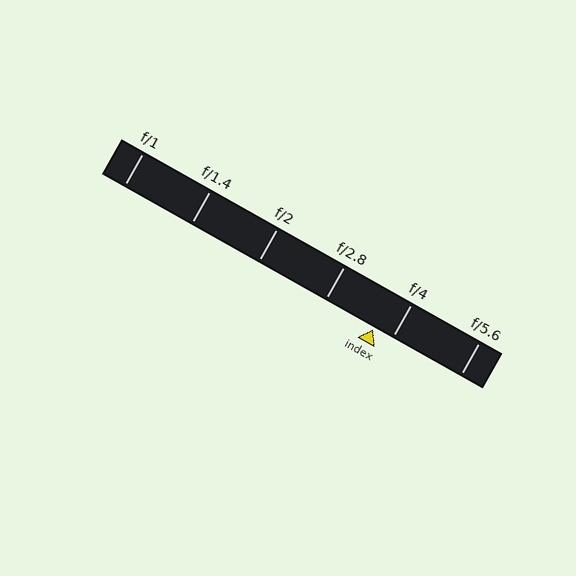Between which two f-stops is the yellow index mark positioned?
The index mark is between f/2.8 and f/4.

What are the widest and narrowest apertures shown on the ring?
The widest aperture shown is f/1 and the narrowest is f/5.6.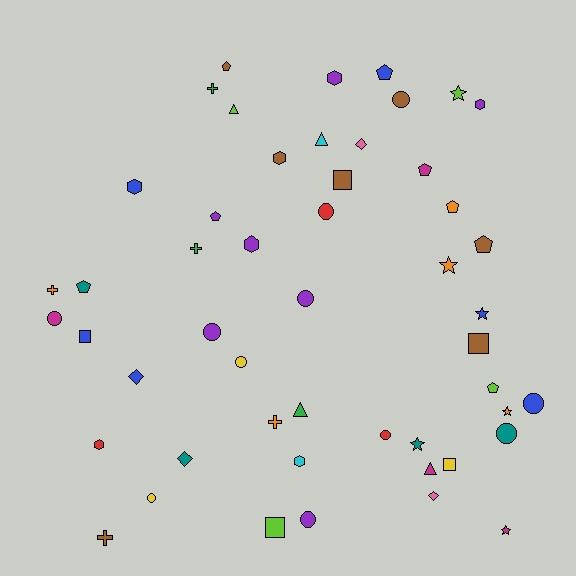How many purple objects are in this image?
There are 7 purple objects.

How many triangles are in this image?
There are 4 triangles.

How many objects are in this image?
There are 50 objects.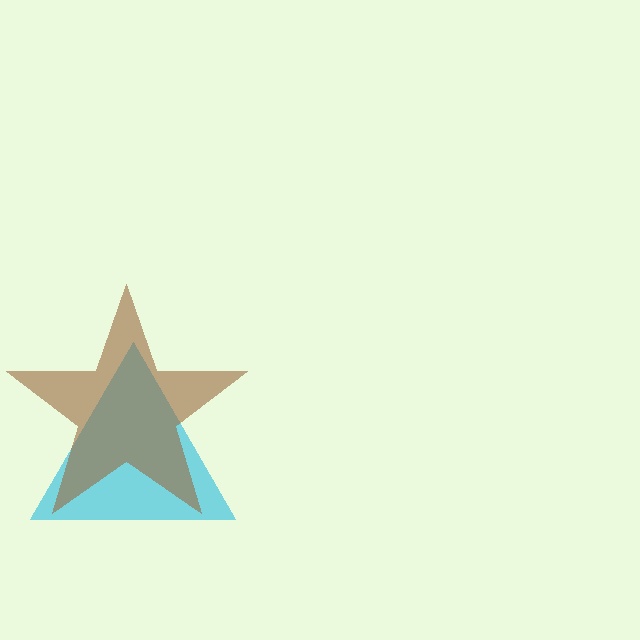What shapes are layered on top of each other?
The layered shapes are: a cyan triangle, a brown star.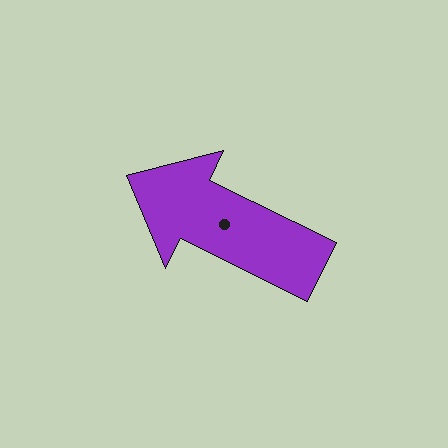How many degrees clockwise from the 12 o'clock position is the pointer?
Approximately 296 degrees.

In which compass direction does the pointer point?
Northwest.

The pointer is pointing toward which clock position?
Roughly 10 o'clock.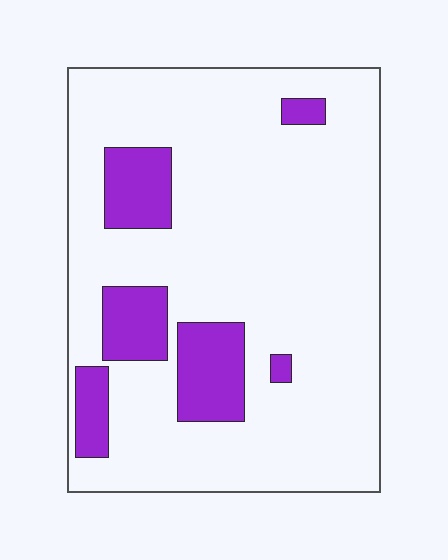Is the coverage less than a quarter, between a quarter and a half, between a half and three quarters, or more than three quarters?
Less than a quarter.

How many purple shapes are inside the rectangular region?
6.